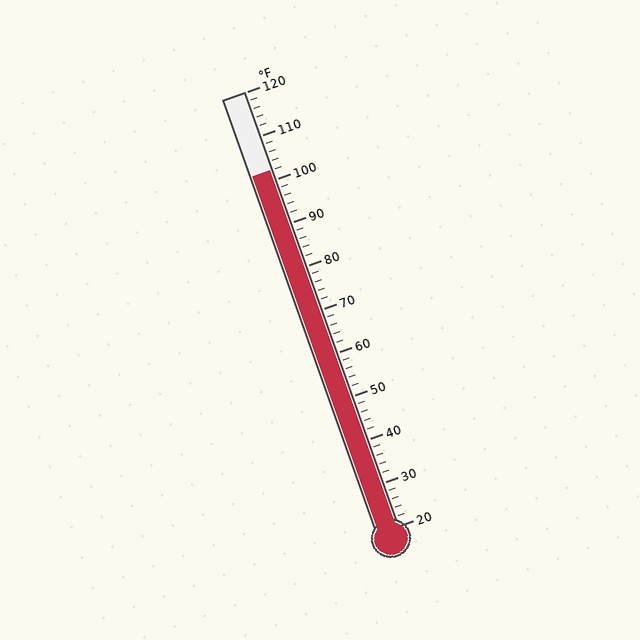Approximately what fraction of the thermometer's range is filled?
The thermometer is filled to approximately 80% of its range.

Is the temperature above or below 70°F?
The temperature is above 70°F.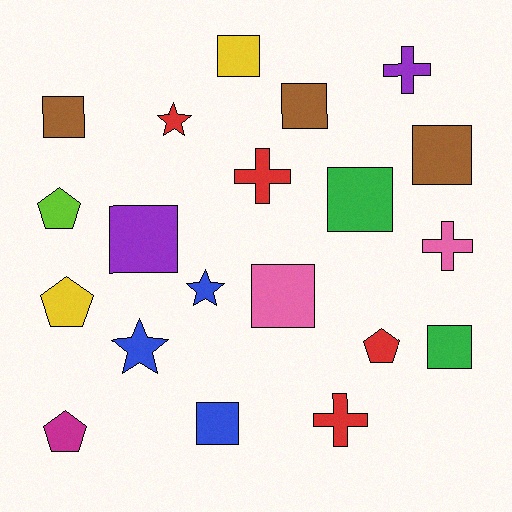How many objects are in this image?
There are 20 objects.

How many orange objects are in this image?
There are no orange objects.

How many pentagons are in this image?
There are 4 pentagons.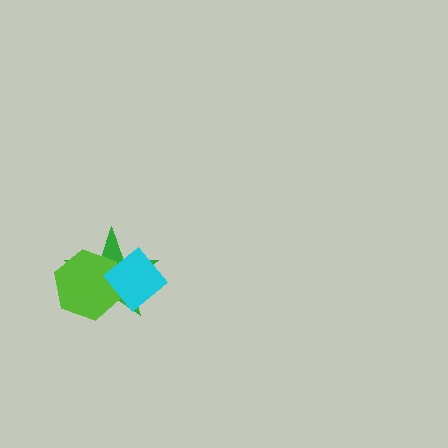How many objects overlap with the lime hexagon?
2 objects overlap with the lime hexagon.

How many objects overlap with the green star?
2 objects overlap with the green star.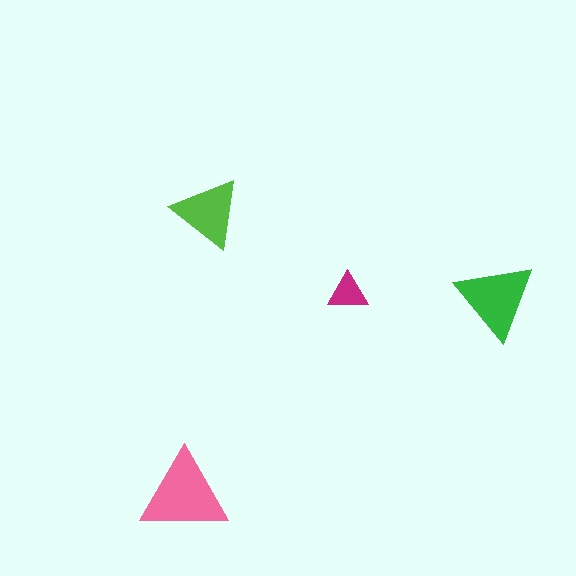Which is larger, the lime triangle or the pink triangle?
The pink one.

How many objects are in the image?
There are 4 objects in the image.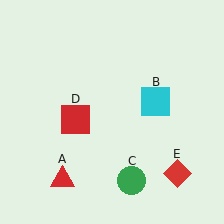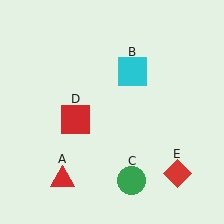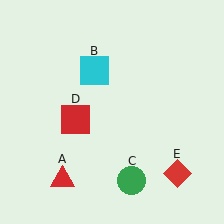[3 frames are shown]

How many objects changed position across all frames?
1 object changed position: cyan square (object B).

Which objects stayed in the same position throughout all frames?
Red triangle (object A) and green circle (object C) and red square (object D) and red diamond (object E) remained stationary.